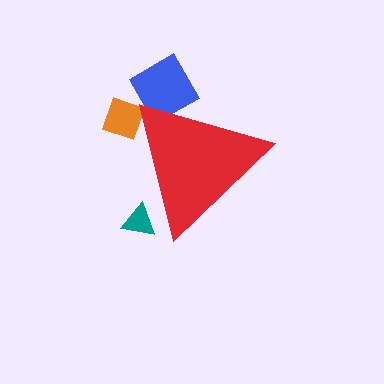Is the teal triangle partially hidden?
Yes, the teal triangle is partially hidden behind the red triangle.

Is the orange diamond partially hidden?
Yes, the orange diamond is partially hidden behind the red triangle.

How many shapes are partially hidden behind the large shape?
3 shapes are partially hidden.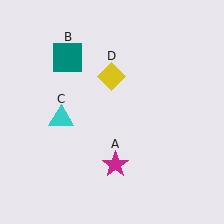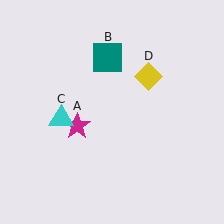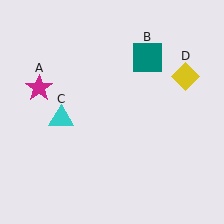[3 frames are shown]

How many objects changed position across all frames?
3 objects changed position: magenta star (object A), teal square (object B), yellow diamond (object D).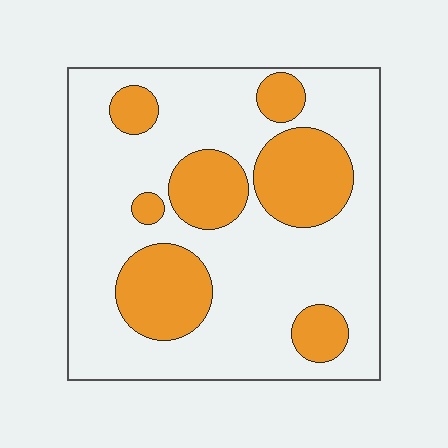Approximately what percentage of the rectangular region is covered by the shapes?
Approximately 30%.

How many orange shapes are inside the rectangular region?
7.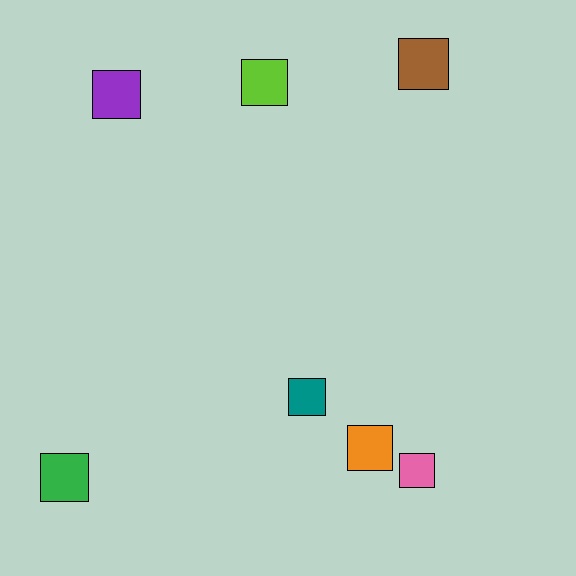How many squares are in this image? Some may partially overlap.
There are 7 squares.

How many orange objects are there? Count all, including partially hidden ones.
There is 1 orange object.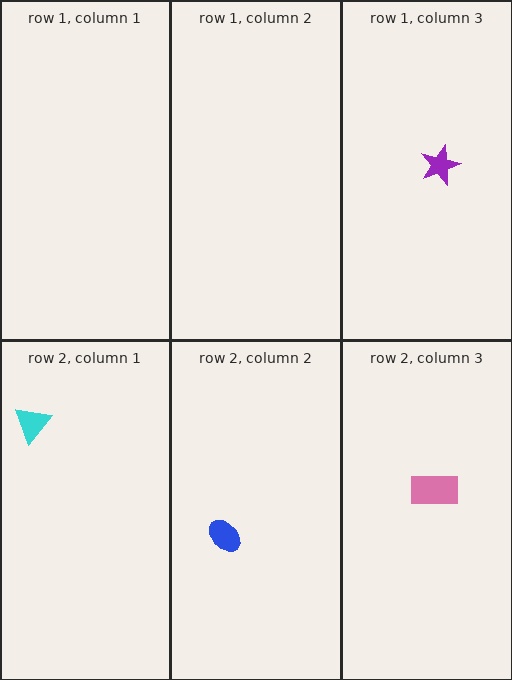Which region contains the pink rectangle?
The row 2, column 3 region.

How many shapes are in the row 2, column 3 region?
1.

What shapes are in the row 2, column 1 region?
The cyan triangle.